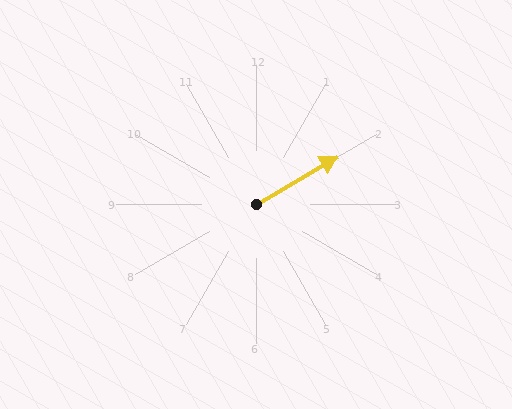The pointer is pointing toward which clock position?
Roughly 2 o'clock.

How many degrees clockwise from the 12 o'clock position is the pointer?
Approximately 59 degrees.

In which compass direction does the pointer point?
Northeast.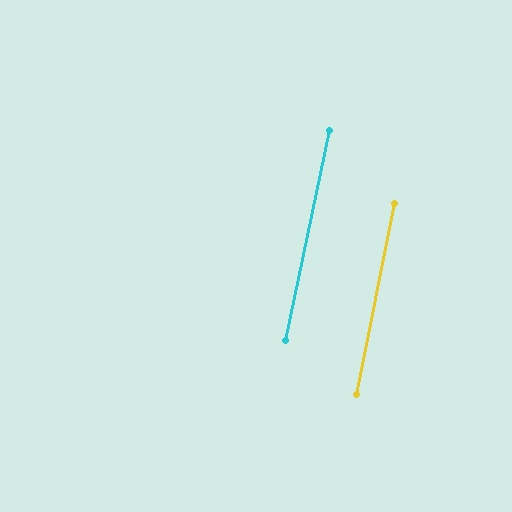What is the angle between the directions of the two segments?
Approximately 0 degrees.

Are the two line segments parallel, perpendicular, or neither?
Parallel — their directions differ by only 0.4°.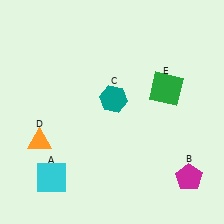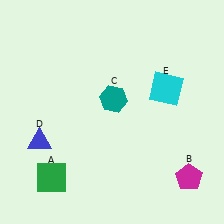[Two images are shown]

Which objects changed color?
A changed from cyan to green. D changed from orange to blue. E changed from green to cyan.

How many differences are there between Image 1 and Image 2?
There are 3 differences between the two images.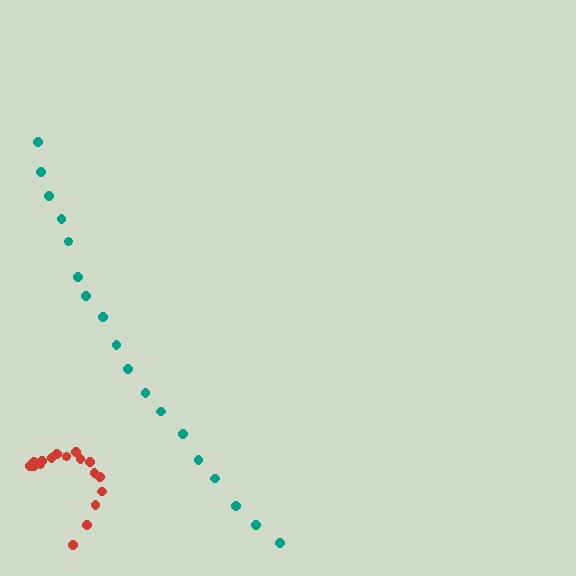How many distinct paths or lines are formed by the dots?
There are 2 distinct paths.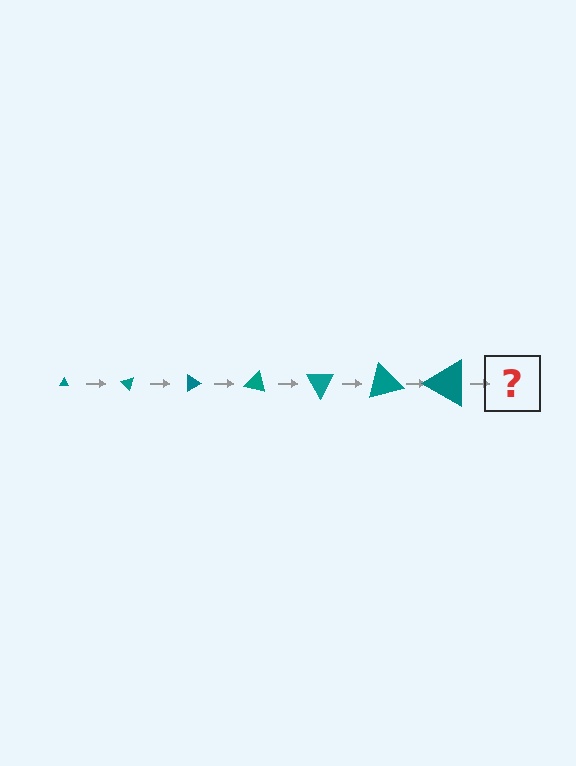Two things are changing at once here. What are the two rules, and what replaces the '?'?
The two rules are that the triangle grows larger each step and it rotates 45 degrees each step. The '?' should be a triangle, larger than the previous one and rotated 315 degrees from the start.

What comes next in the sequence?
The next element should be a triangle, larger than the previous one and rotated 315 degrees from the start.